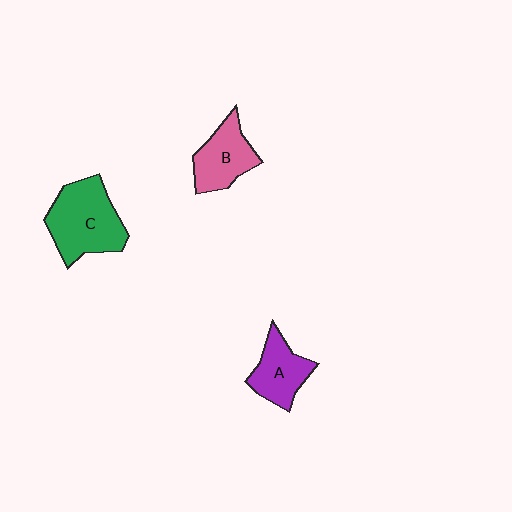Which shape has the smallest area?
Shape A (purple).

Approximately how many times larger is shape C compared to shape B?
Approximately 1.5 times.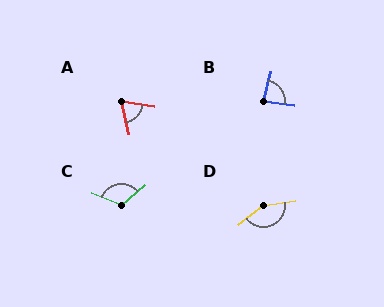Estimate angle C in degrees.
Approximately 118 degrees.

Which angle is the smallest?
A, at approximately 68 degrees.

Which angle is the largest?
D, at approximately 151 degrees.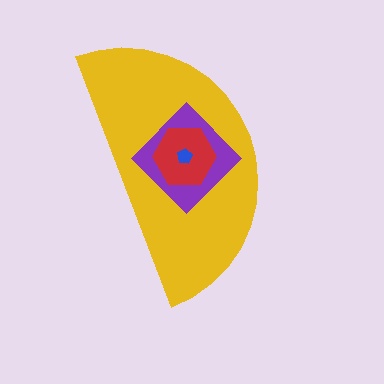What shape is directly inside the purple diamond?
The red hexagon.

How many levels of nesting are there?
4.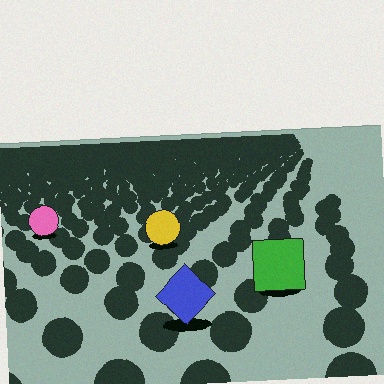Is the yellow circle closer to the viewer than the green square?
No. The green square is closer — you can tell from the texture gradient: the ground texture is coarser near it.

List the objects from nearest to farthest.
From nearest to farthest: the blue diamond, the green square, the yellow circle, the pink circle.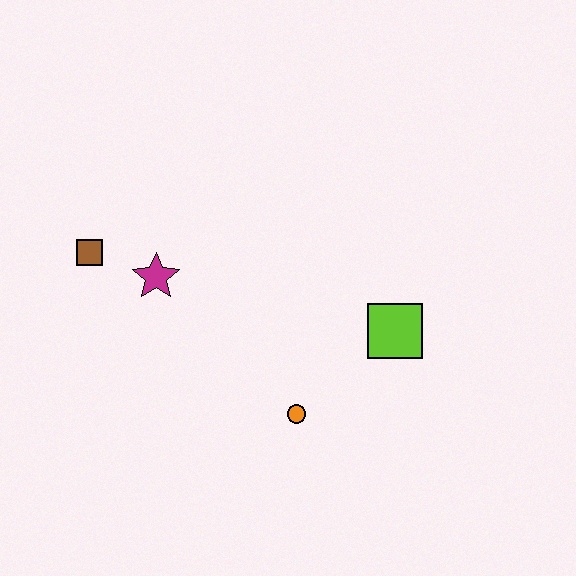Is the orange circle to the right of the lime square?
No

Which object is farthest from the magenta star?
The lime square is farthest from the magenta star.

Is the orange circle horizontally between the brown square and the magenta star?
No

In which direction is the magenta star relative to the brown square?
The magenta star is to the right of the brown square.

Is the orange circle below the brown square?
Yes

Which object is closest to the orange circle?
The lime square is closest to the orange circle.